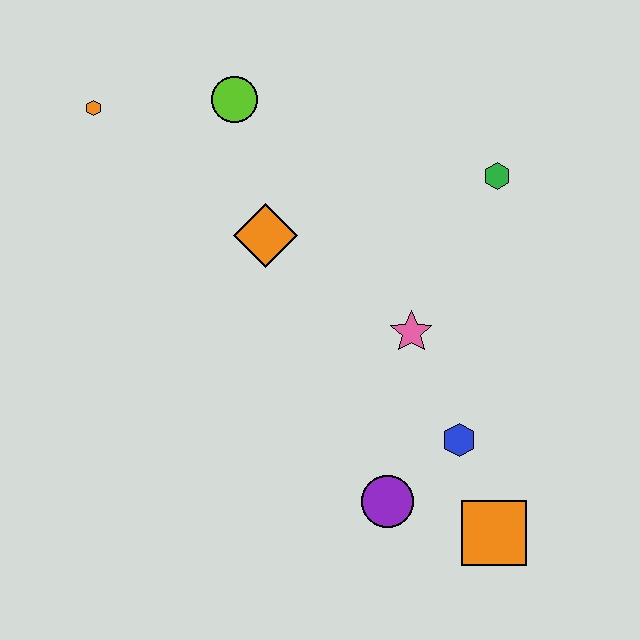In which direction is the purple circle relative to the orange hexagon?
The purple circle is below the orange hexagon.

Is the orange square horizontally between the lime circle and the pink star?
No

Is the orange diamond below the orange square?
No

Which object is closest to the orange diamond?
The lime circle is closest to the orange diamond.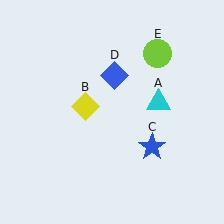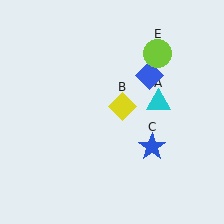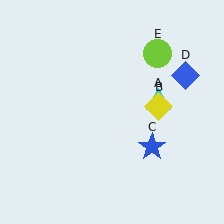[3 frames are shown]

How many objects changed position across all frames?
2 objects changed position: yellow diamond (object B), blue diamond (object D).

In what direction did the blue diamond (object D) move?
The blue diamond (object D) moved right.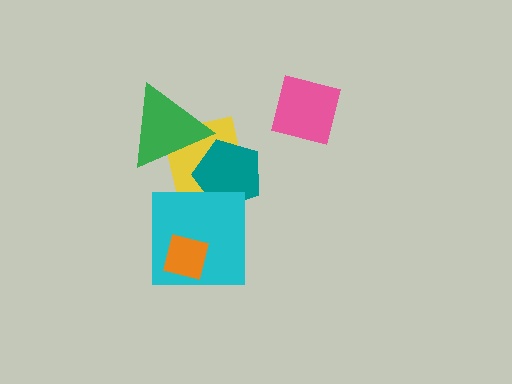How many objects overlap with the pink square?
0 objects overlap with the pink square.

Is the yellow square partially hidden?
Yes, it is partially covered by another shape.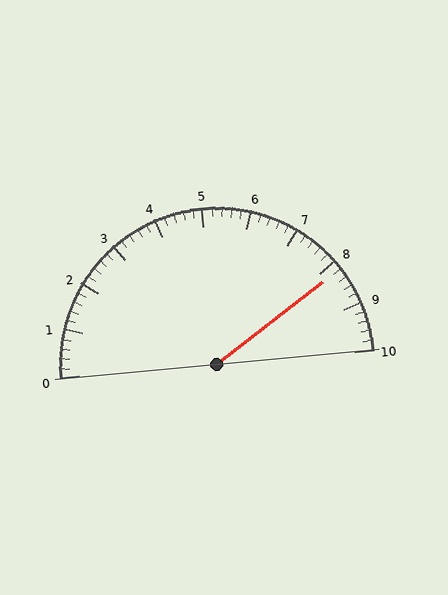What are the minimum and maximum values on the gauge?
The gauge ranges from 0 to 10.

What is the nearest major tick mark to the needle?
The nearest major tick mark is 8.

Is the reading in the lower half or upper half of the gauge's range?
The reading is in the upper half of the range (0 to 10).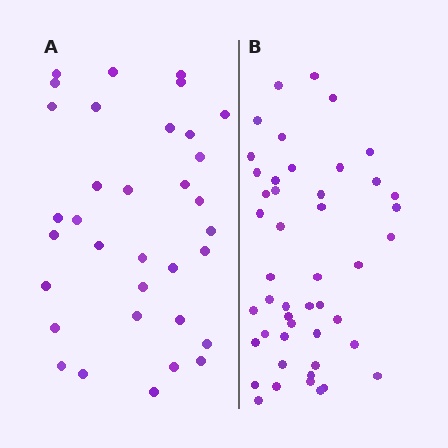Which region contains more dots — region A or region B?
Region B (the right region) has more dots.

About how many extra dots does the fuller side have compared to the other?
Region B has approximately 15 more dots than region A.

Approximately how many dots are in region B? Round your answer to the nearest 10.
About 50 dots. (The exact count is 47, which rounds to 50.)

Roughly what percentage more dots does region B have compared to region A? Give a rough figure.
About 40% more.